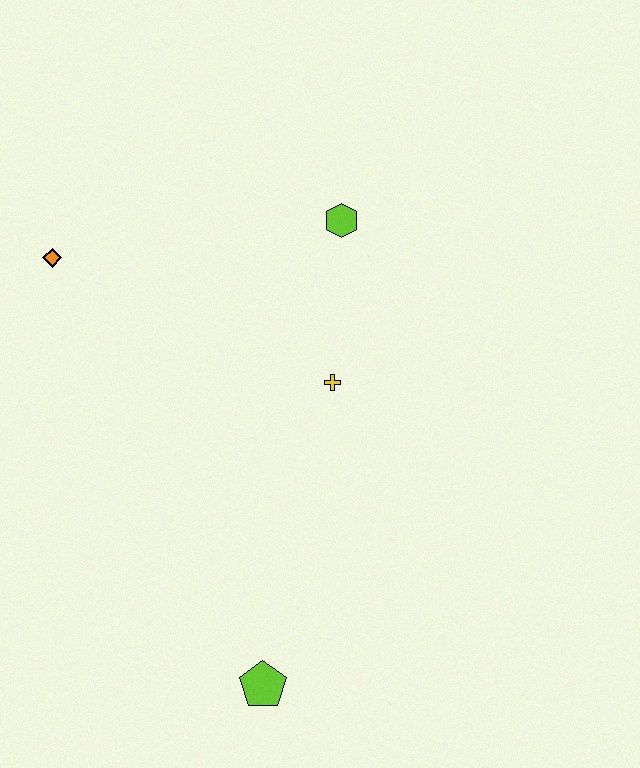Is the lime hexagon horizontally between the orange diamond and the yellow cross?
No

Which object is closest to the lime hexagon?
The yellow cross is closest to the lime hexagon.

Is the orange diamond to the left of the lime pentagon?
Yes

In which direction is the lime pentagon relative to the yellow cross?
The lime pentagon is below the yellow cross.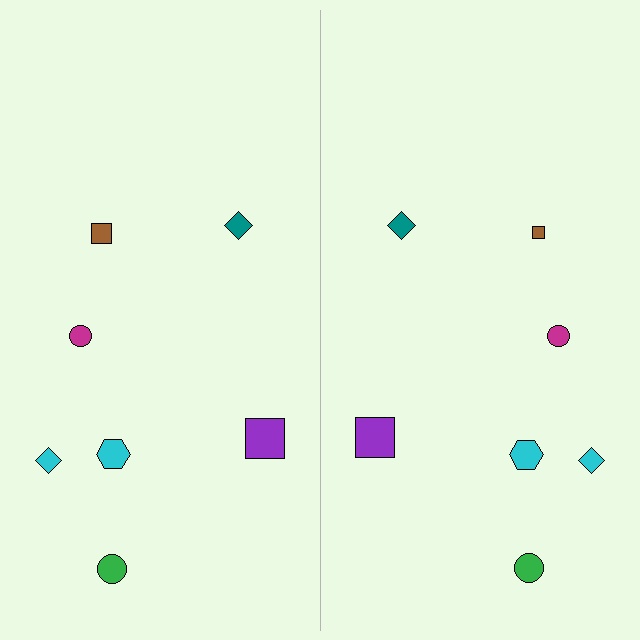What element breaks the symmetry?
The brown square on the right side has a different size than its mirror counterpart.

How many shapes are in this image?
There are 14 shapes in this image.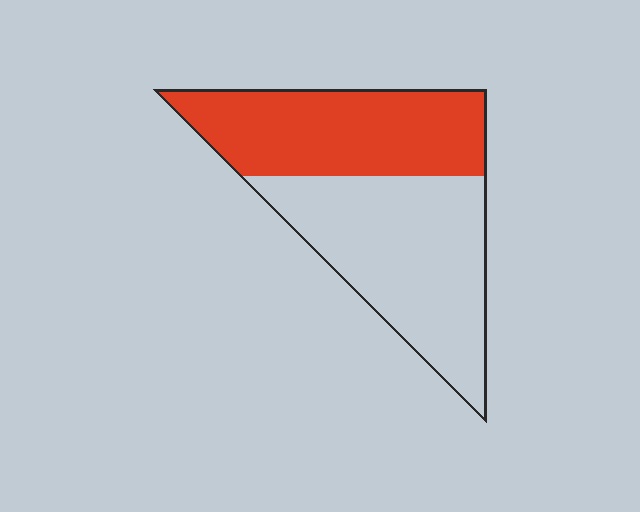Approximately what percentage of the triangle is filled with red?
Approximately 45%.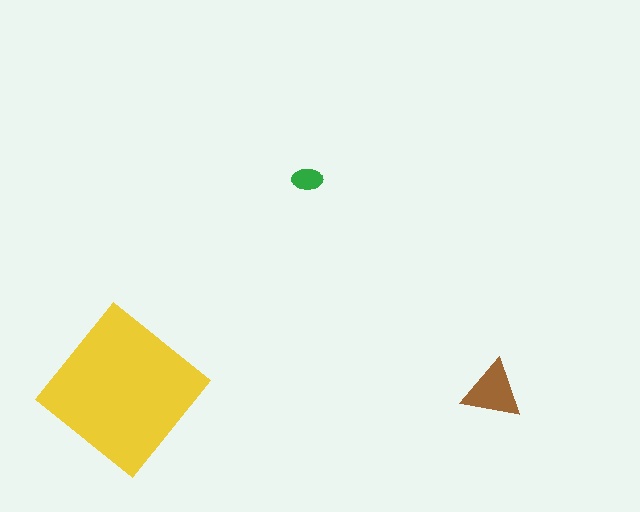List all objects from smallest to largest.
The green ellipse, the brown triangle, the yellow diamond.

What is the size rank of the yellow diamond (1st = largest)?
1st.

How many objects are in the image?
There are 3 objects in the image.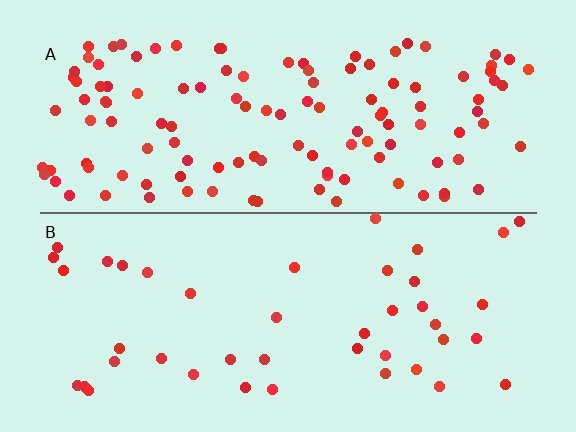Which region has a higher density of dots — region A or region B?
A (the top).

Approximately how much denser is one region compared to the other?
Approximately 2.8× — region A over region B.